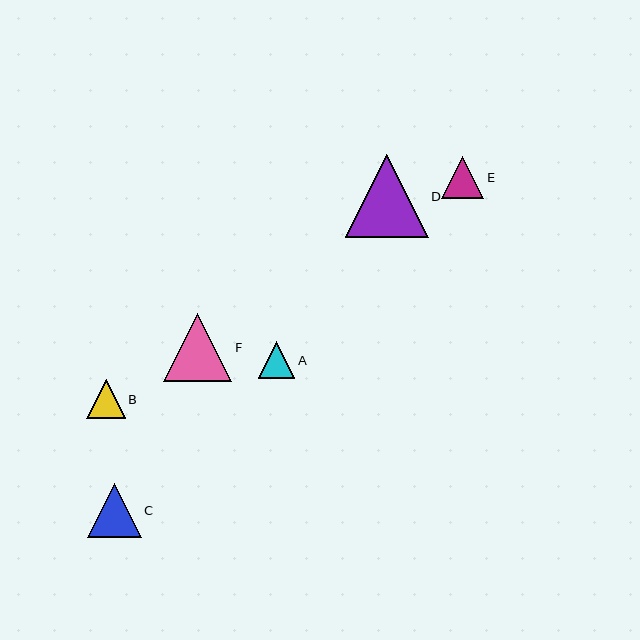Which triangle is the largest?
Triangle D is the largest with a size of approximately 83 pixels.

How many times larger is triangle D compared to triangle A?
Triangle D is approximately 2.3 times the size of triangle A.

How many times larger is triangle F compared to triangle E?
Triangle F is approximately 1.6 times the size of triangle E.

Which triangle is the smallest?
Triangle A is the smallest with a size of approximately 37 pixels.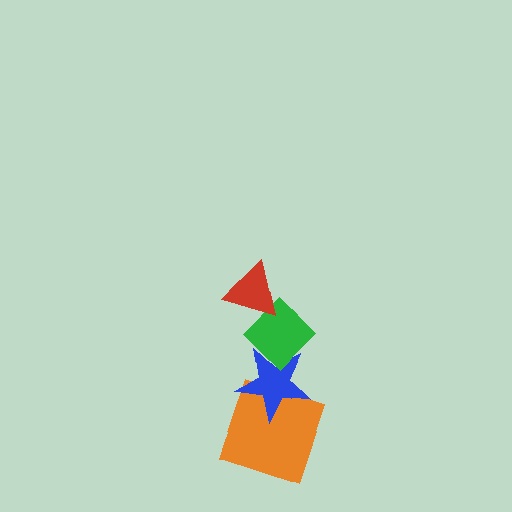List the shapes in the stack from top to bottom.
From top to bottom: the red triangle, the green diamond, the blue star, the orange square.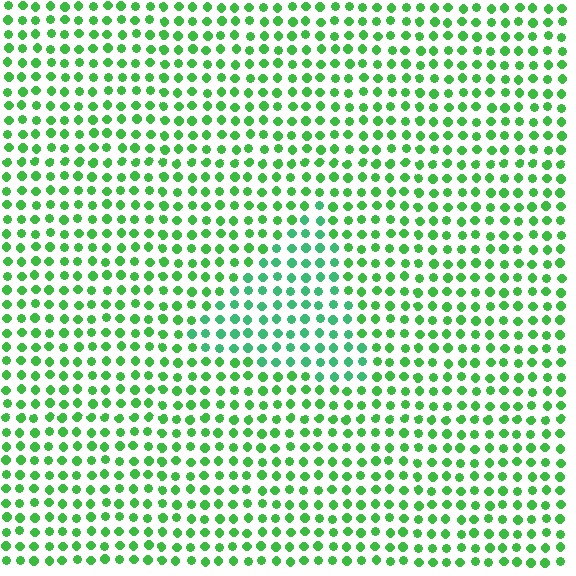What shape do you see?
I see a triangle.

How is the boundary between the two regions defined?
The boundary is defined purely by a slight shift in hue (about 25 degrees). Spacing, size, and orientation are identical on both sides.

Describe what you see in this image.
The image is filled with small green elements in a uniform arrangement. A triangle-shaped region is visible where the elements are tinted to a slightly different hue, forming a subtle color boundary.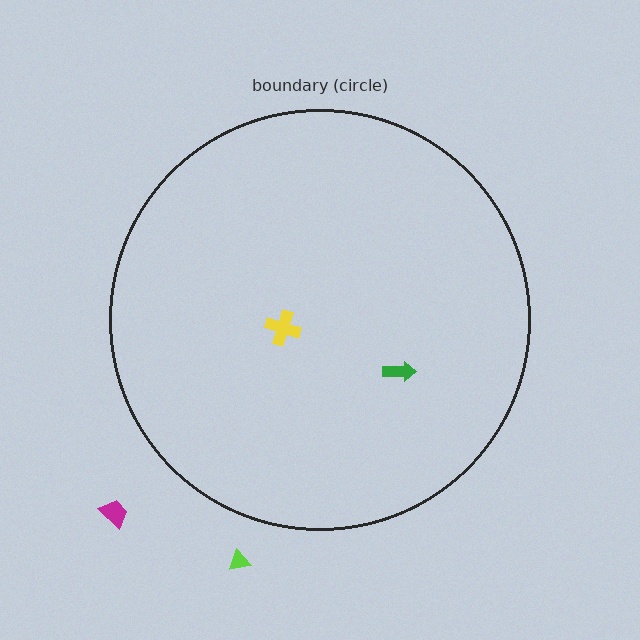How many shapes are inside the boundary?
2 inside, 2 outside.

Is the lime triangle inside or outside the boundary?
Outside.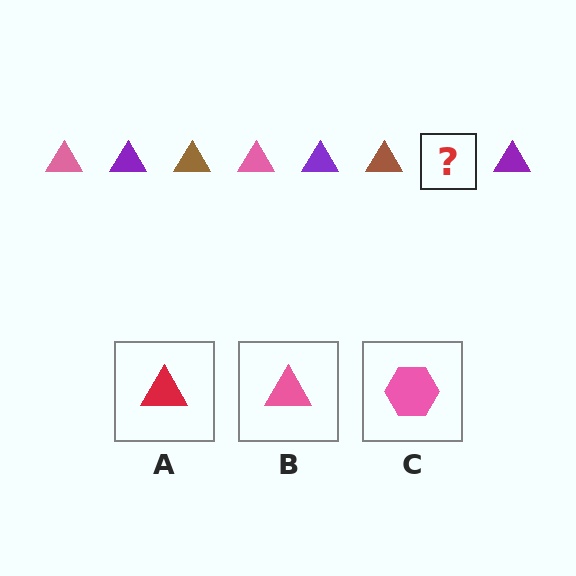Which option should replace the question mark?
Option B.